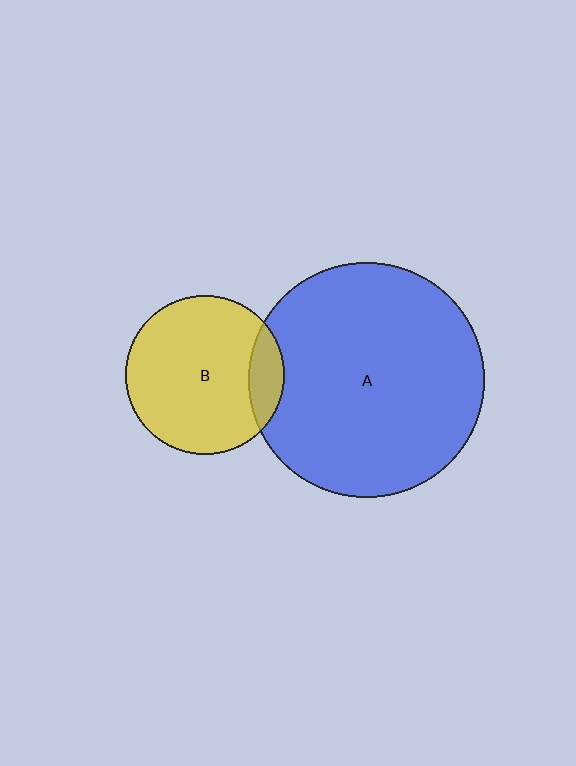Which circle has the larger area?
Circle A (blue).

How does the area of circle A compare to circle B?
Approximately 2.2 times.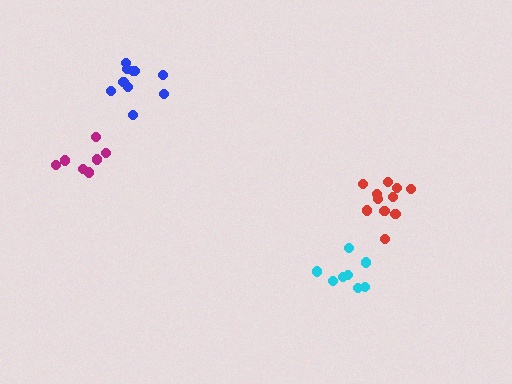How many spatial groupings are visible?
There are 4 spatial groupings.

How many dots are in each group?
Group 1: 7 dots, Group 2: 11 dots, Group 3: 8 dots, Group 4: 10 dots (36 total).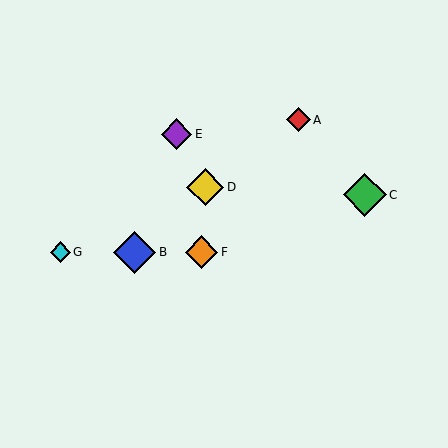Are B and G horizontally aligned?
Yes, both are at y≈252.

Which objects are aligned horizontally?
Objects B, F, G are aligned horizontally.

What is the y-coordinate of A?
Object A is at y≈120.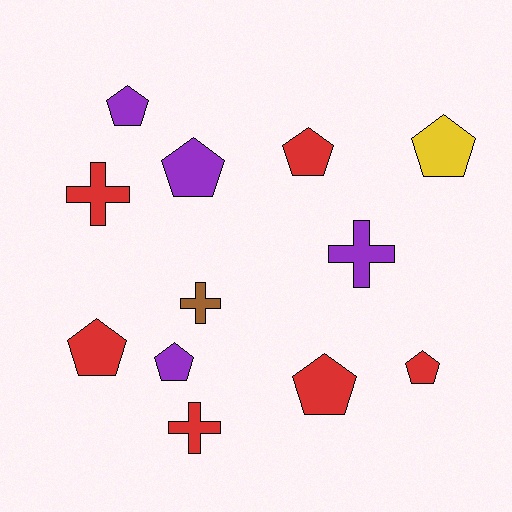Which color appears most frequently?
Red, with 6 objects.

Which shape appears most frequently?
Pentagon, with 8 objects.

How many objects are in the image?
There are 12 objects.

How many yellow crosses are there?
There are no yellow crosses.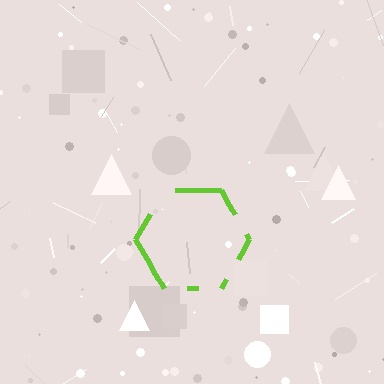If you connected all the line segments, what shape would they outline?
They would outline a hexagon.